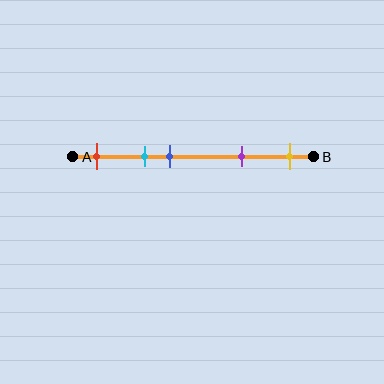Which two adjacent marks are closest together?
The cyan and blue marks are the closest adjacent pair.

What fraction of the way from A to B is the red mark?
The red mark is approximately 10% (0.1) of the way from A to B.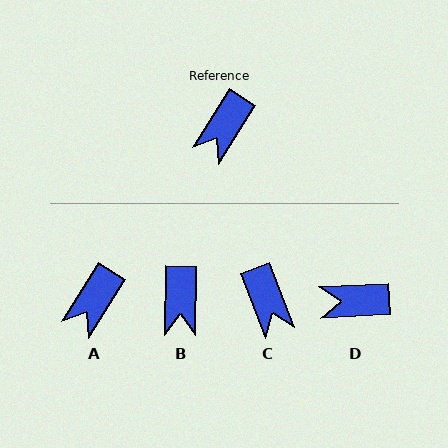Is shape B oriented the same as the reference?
No, it is off by about 31 degrees.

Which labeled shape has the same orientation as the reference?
A.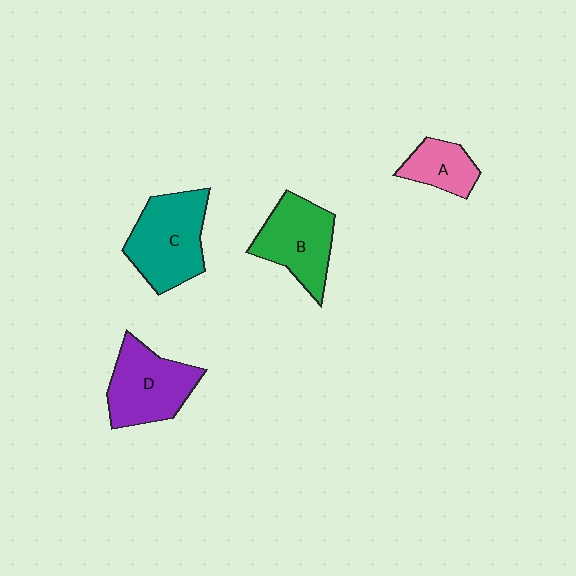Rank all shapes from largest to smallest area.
From largest to smallest: C (teal), D (purple), B (green), A (pink).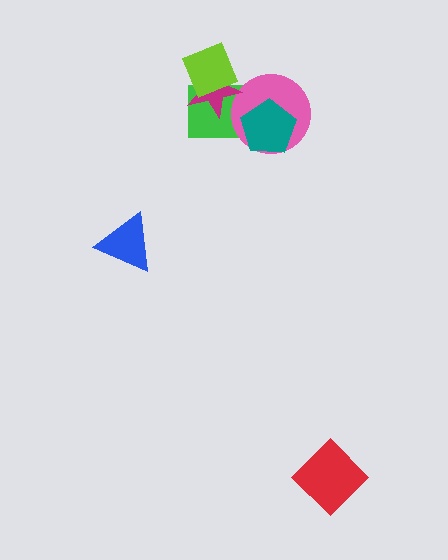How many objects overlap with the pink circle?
2 objects overlap with the pink circle.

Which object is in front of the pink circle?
The teal pentagon is in front of the pink circle.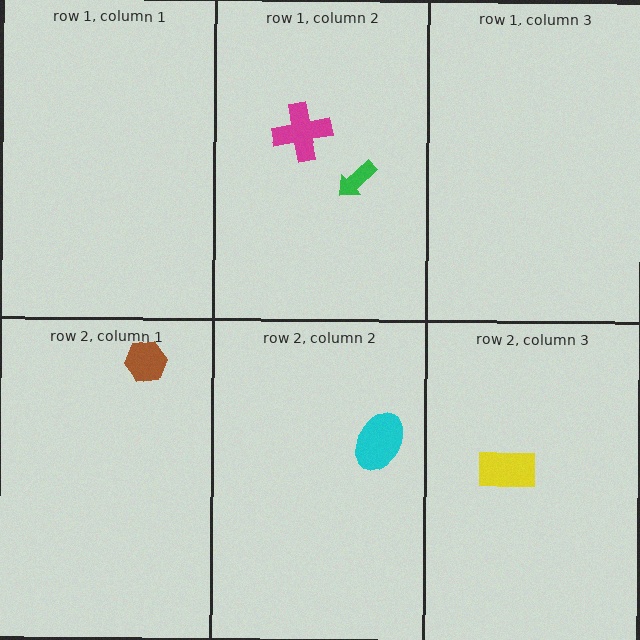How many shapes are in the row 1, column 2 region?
2.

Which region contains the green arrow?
The row 1, column 2 region.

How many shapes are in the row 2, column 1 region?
1.